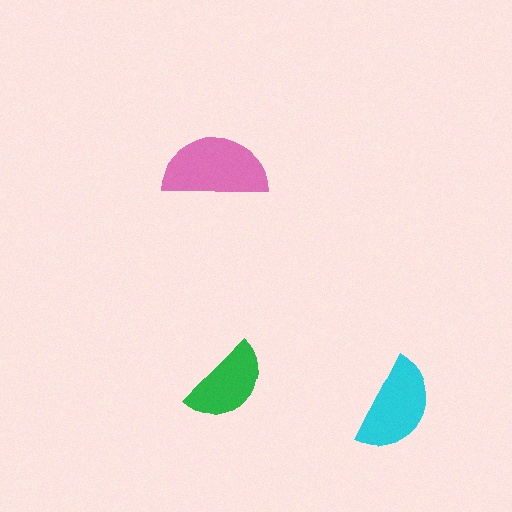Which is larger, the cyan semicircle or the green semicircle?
The cyan one.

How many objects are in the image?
There are 3 objects in the image.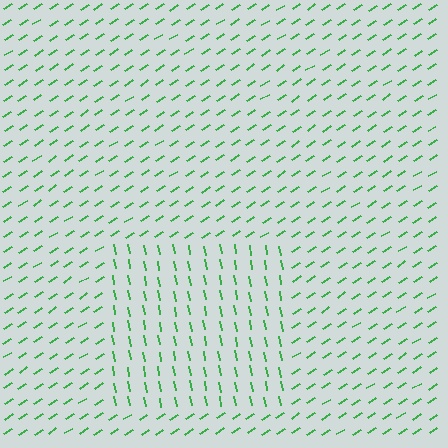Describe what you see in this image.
The image is filled with small green line segments. A rectangle region in the image has lines oriented differently from the surrounding lines, creating a visible texture boundary.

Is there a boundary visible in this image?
Yes, there is a texture boundary formed by a change in line orientation.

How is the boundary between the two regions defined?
The boundary is defined purely by a change in line orientation (approximately 67 degrees difference). All lines are the same color and thickness.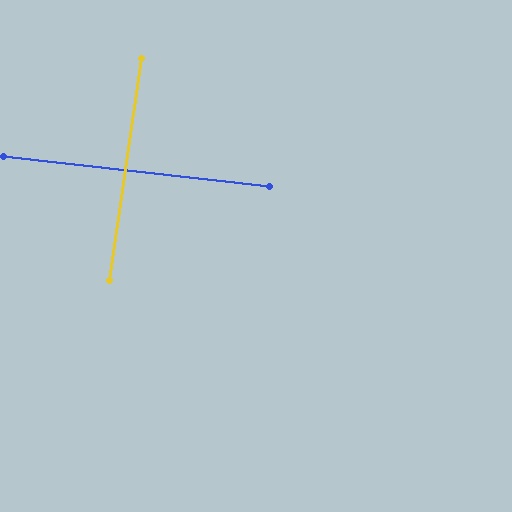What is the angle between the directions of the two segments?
Approximately 88 degrees.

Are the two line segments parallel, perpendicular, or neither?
Perpendicular — they meet at approximately 88°.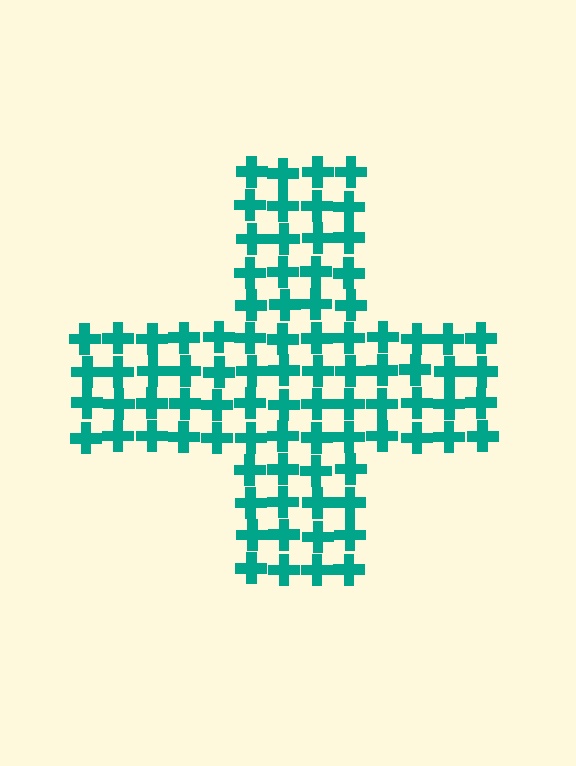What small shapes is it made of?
It is made of small crosses.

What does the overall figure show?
The overall figure shows a cross.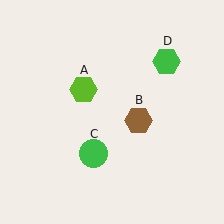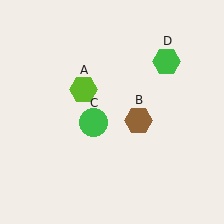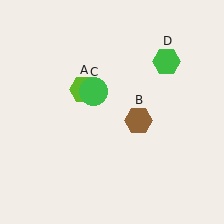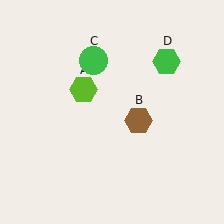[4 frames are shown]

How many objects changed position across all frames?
1 object changed position: green circle (object C).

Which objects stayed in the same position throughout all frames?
Lime hexagon (object A) and brown hexagon (object B) and green hexagon (object D) remained stationary.